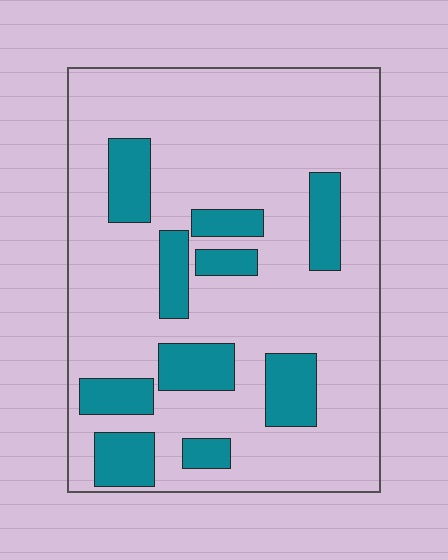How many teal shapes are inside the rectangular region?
10.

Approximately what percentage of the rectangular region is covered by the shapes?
Approximately 20%.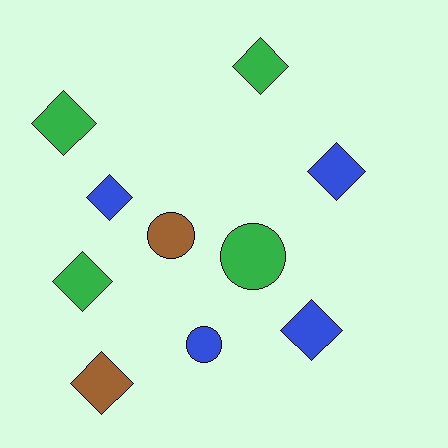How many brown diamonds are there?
There is 1 brown diamond.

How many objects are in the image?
There are 10 objects.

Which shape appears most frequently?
Diamond, with 7 objects.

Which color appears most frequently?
Blue, with 4 objects.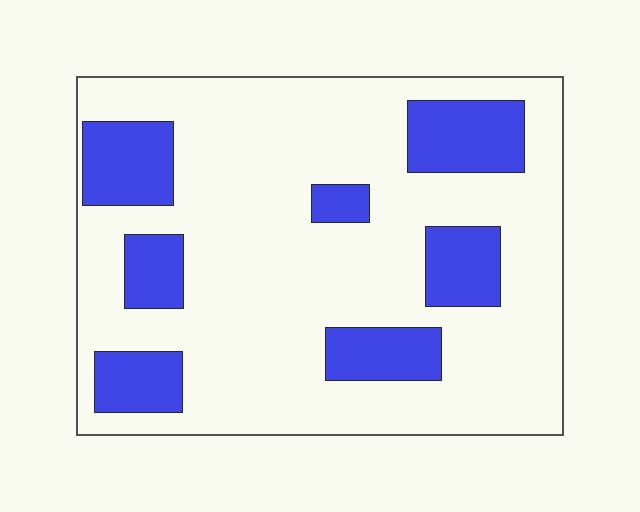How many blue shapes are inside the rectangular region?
7.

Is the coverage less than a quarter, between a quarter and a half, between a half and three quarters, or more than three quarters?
Less than a quarter.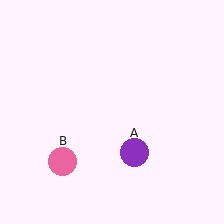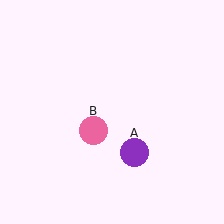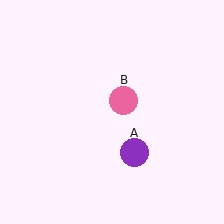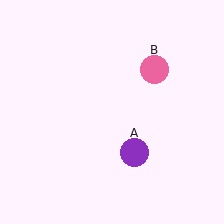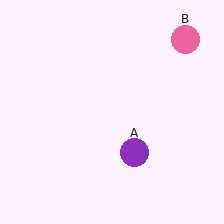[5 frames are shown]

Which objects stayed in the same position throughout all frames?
Purple circle (object A) remained stationary.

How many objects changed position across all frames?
1 object changed position: pink circle (object B).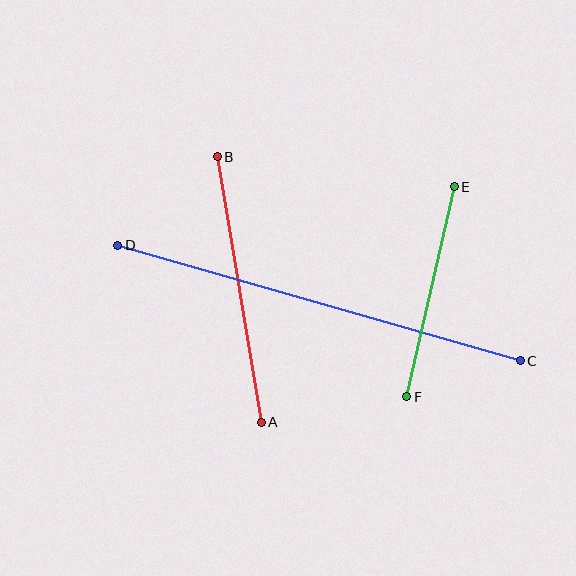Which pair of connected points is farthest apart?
Points C and D are farthest apart.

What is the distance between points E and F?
The distance is approximately 216 pixels.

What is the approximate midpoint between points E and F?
The midpoint is at approximately (430, 292) pixels.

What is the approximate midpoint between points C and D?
The midpoint is at approximately (319, 303) pixels.